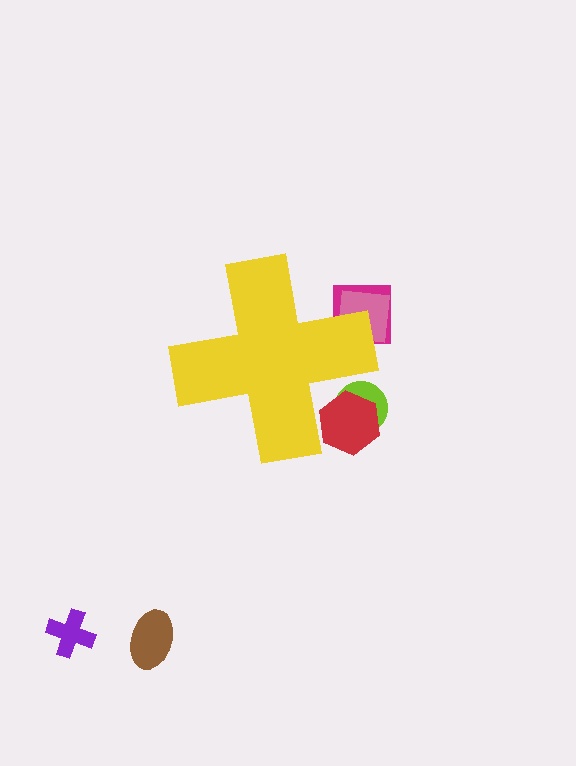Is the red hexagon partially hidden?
Yes, the red hexagon is partially hidden behind the yellow cross.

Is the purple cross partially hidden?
No, the purple cross is fully visible.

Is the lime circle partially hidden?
Yes, the lime circle is partially hidden behind the yellow cross.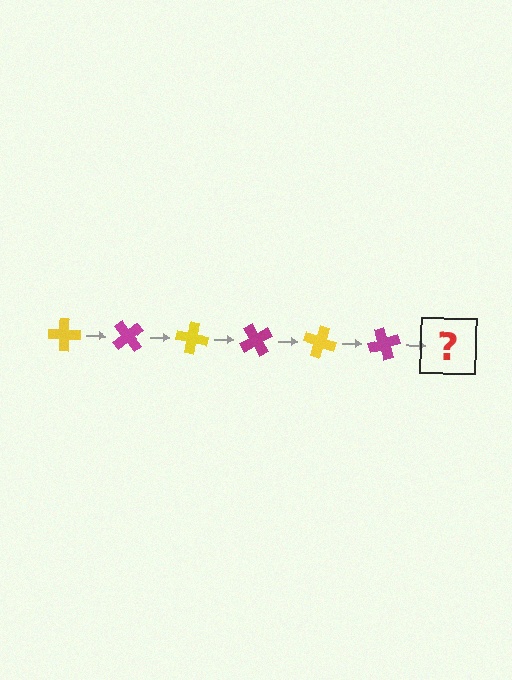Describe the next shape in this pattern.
It should be a yellow cross, rotated 300 degrees from the start.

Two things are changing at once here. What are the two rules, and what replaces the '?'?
The two rules are that it rotates 50 degrees each step and the color cycles through yellow and magenta. The '?' should be a yellow cross, rotated 300 degrees from the start.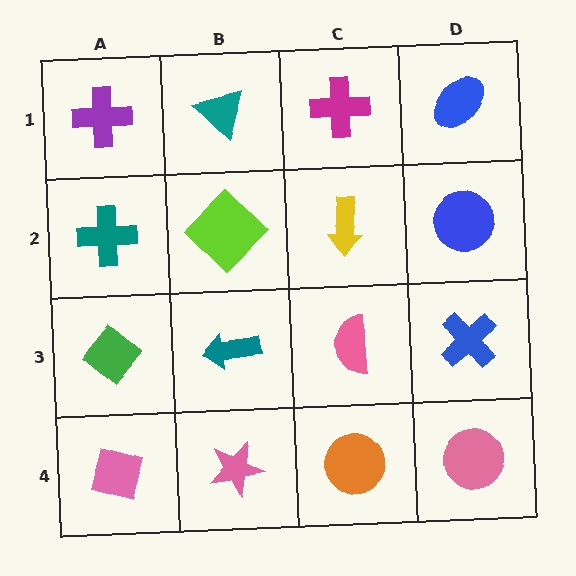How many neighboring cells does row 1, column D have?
2.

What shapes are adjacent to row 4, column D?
A blue cross (row 3, column D), an orange circle (row 4, column C).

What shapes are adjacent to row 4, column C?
A pink semicircle (row 3, column C), a pink star (row 4, column B), a pink circle (row 4, column D).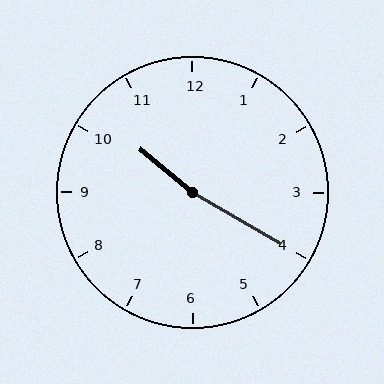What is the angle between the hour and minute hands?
Approximately 170 degrees.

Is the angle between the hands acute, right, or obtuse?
It is obtuse.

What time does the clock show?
10:20.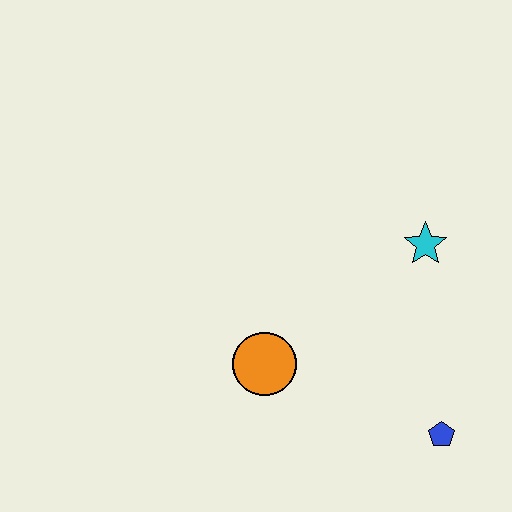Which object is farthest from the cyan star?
The orange circle is farthest from the cyan star.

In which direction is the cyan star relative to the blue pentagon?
The cyan star is above the blue pentagon.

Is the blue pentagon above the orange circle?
No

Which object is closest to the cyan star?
The blue pentagon is closest to the cyan star.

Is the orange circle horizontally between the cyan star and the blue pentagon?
No